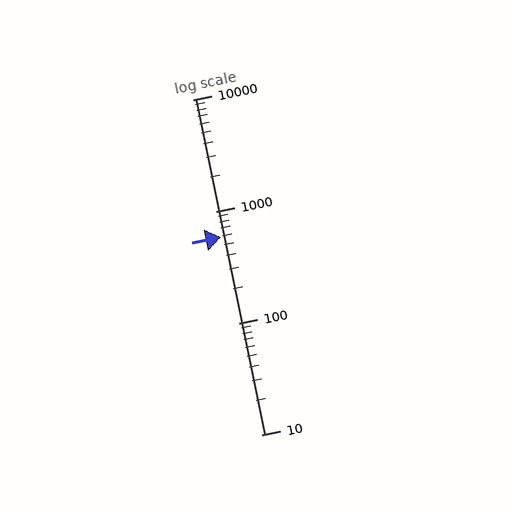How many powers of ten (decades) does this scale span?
The scale spans 3 decades, from 10 to 10000.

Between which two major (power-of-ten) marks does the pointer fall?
The pointer is between 100 and 1000.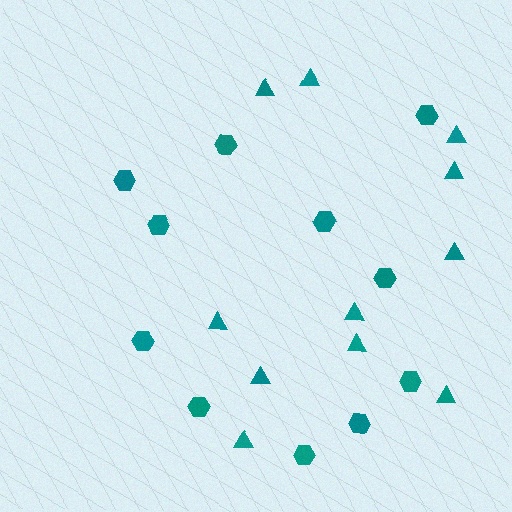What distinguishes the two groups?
There are 2 groups: one group of triangles (11) and one group of hexagons (11).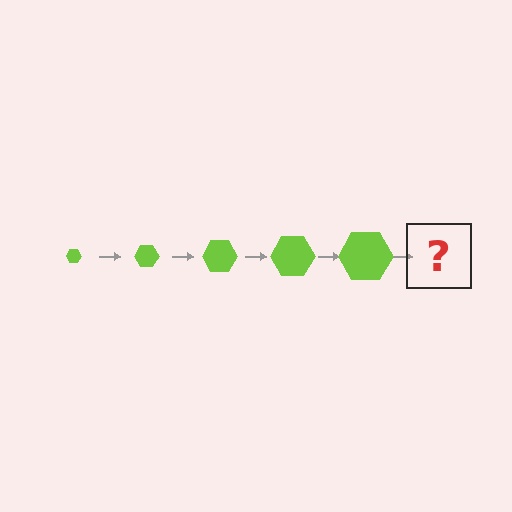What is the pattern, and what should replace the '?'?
The pattern is that the hexagon gets progressively larger each step. The '?' should be a lime hexagon, larger than the previous one.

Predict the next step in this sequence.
The next step is a lime hexagon, larger than the previous one.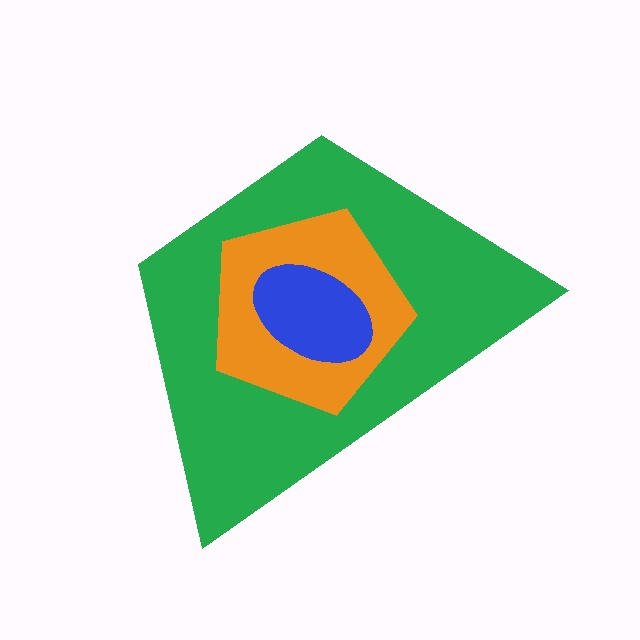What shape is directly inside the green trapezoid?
The orange pentagon.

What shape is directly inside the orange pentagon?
The blue ellipse.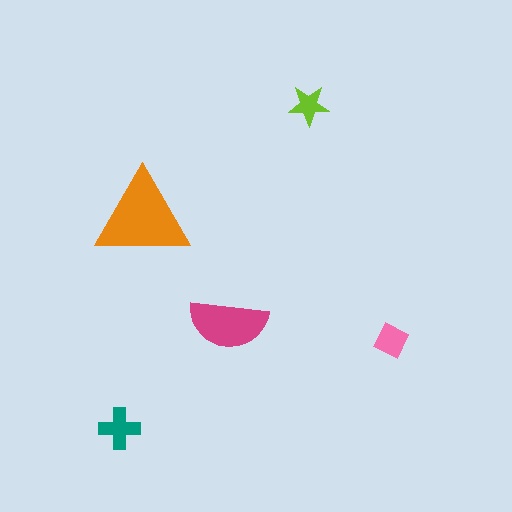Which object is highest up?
The lime star is topmost.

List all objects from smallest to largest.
The lime star, the pink diamond, the teal cross, the magenta semicircle, the orange triangle.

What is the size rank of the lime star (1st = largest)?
5th.